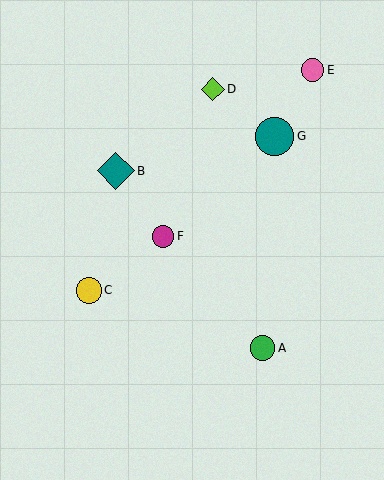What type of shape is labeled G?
Shape G is a teal circle.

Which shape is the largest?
The teal circle (labeled G) is the largest.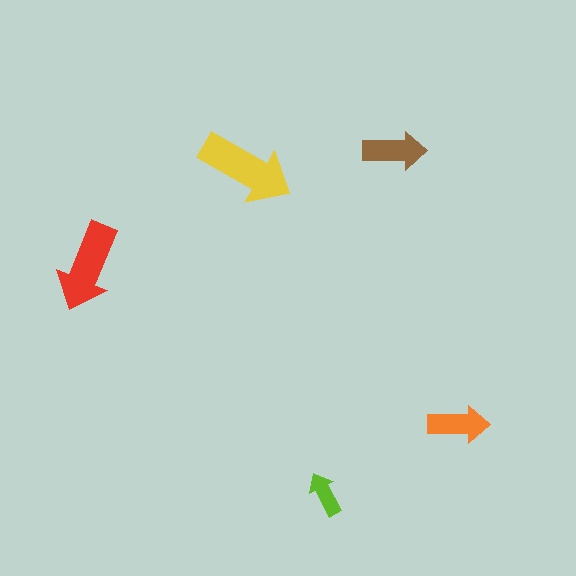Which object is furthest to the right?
The orange arrow is rightmost.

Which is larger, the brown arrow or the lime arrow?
The brown one.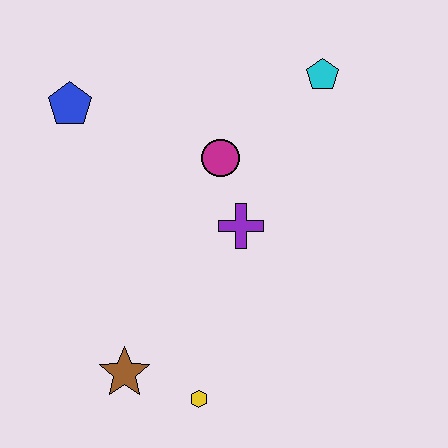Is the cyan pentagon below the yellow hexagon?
No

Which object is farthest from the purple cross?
The blue pentagon is farthest from the purple cross.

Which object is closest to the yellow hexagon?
The brown star is closest to the yellow hexagon.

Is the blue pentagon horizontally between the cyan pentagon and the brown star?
No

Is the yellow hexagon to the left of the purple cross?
Yes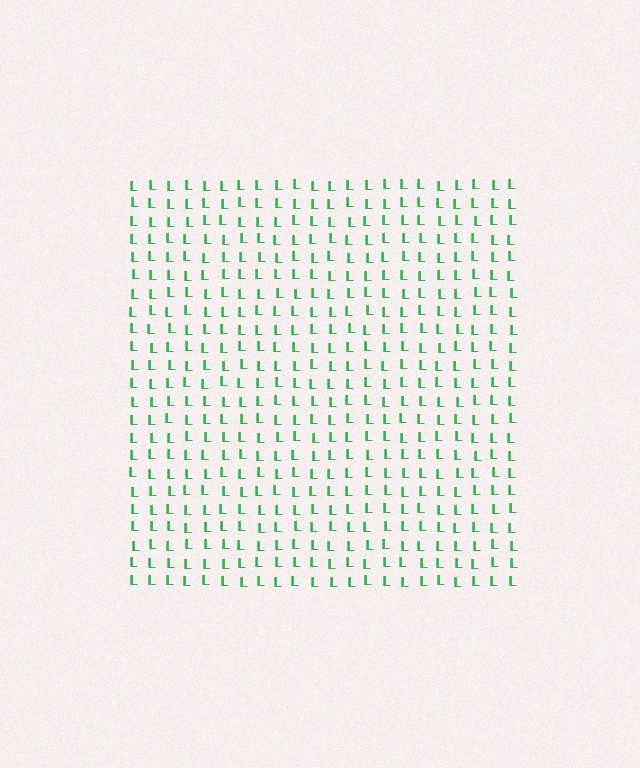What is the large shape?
The large shape is a square.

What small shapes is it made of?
It is made of small letter L's.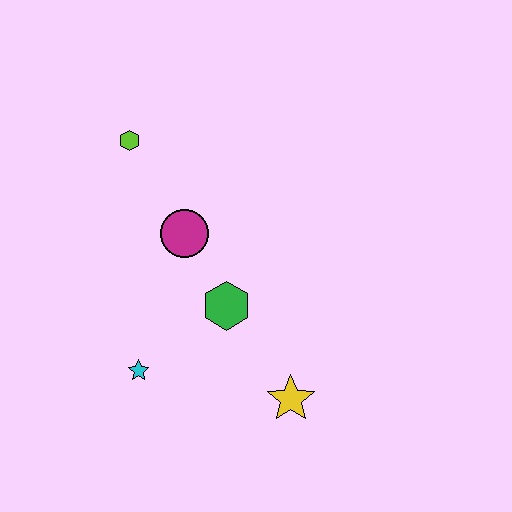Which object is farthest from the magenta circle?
The yellow star is farthest from the magenta circle.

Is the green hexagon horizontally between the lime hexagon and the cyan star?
No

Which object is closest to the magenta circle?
The green hexagon is closest to the magenta circle.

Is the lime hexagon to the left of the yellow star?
Yes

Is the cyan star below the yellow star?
No